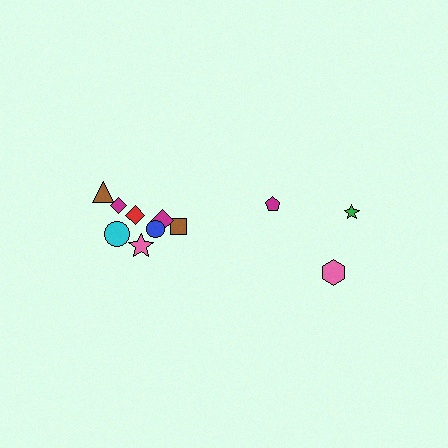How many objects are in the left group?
There are 8 objects.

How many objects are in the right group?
There are 3 objects.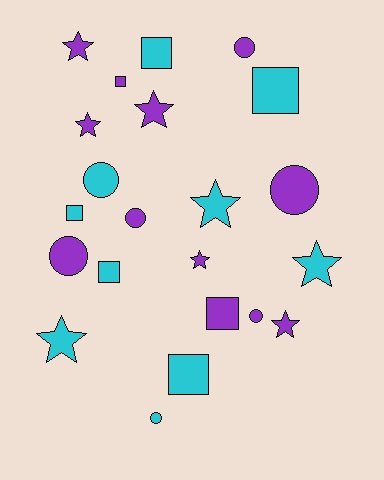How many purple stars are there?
There are 5 purple stars.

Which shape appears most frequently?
Star, with 8 objects.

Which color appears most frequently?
Purple, with 12 objects.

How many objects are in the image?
There are 22 objects.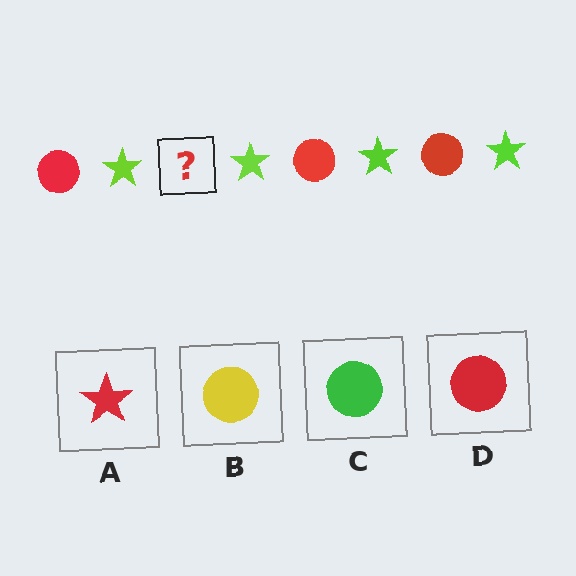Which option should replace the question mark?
Option D.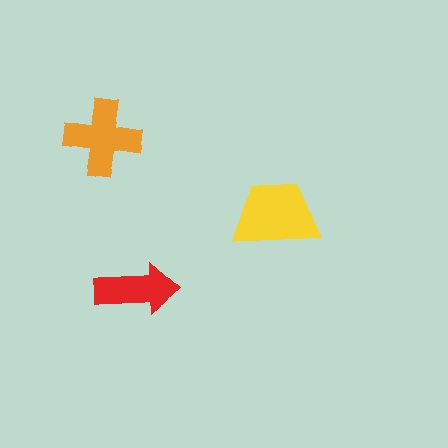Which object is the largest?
The yellow trapezoid.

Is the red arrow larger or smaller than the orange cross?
Smaller.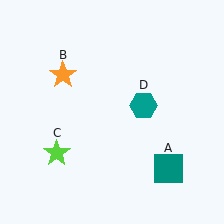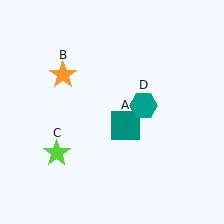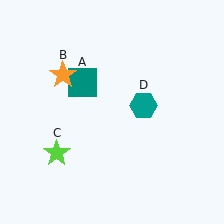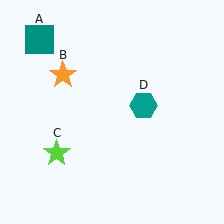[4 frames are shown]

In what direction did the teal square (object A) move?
The teal square (object A) moved up and to the left.